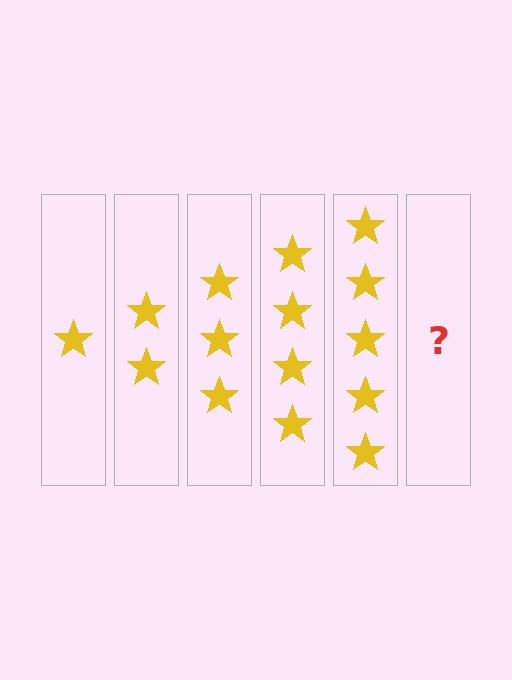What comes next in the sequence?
The next element should be 6 stars.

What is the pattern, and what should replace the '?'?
The pattern is that each step adds one more star. The '?' should be 6 stars.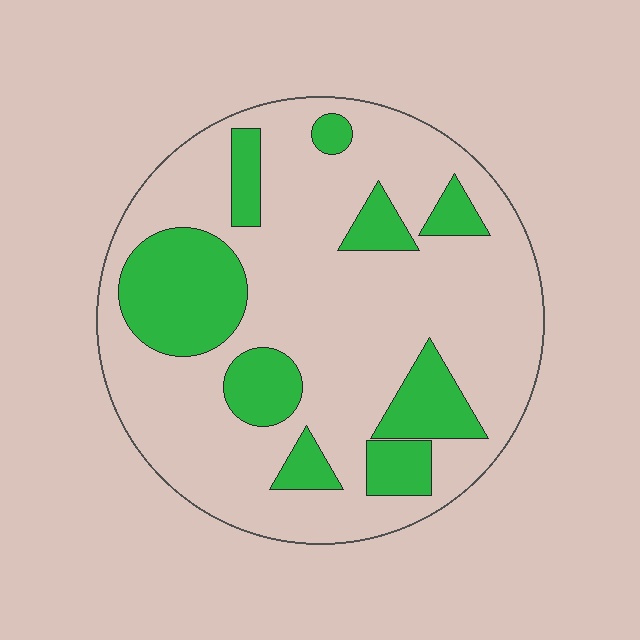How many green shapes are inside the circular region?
9.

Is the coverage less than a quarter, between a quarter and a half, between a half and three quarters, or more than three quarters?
Between a quarter and a half.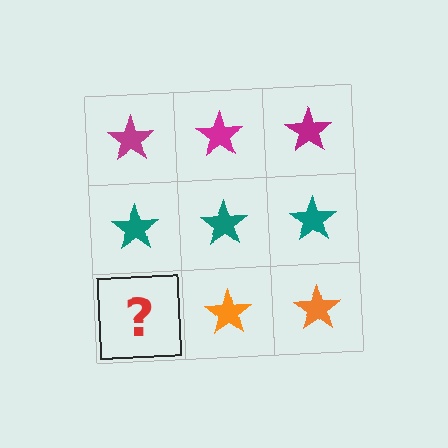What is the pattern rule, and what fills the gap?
The rule is that each row has a consistent color. The gap should be filled with an orange star.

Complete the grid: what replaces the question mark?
The question mark should be replaced with an orange star.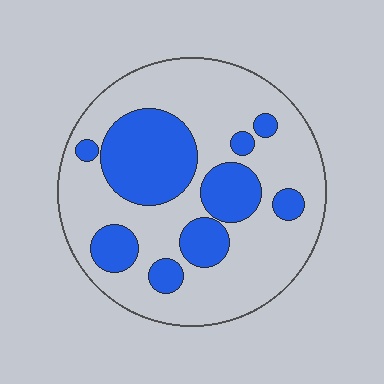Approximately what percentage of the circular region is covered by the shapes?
Approximately 30%.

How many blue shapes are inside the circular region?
9.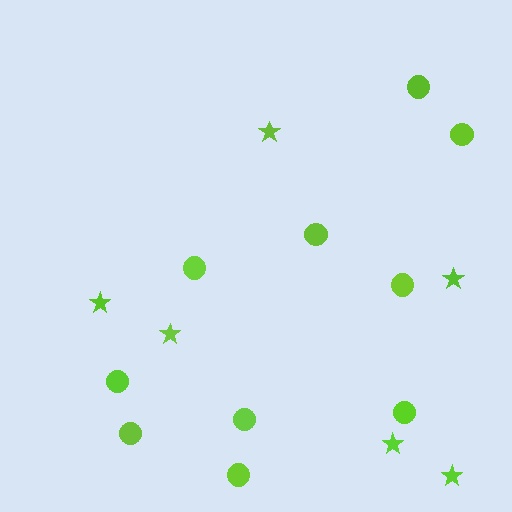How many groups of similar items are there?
There are 2 groups: one group of circles (10) and one group of stars (6).